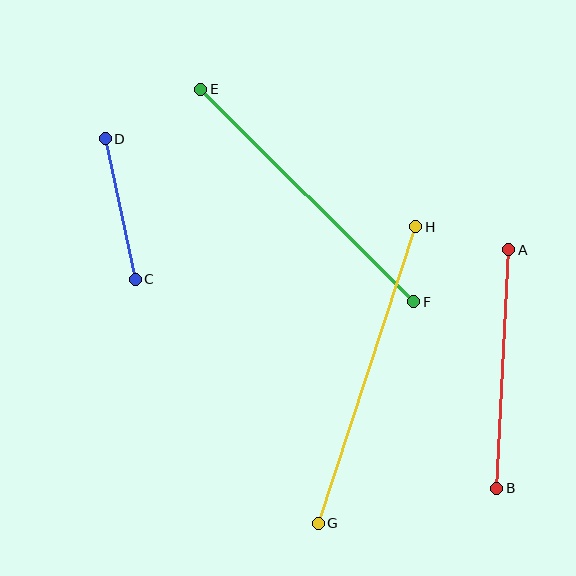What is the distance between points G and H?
The distance is approximately 312 pixels.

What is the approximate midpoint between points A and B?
The midpoint is at approximately (503, 369) pixels.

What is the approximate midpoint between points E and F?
The midpoint is at approximately (307, 196) pixels.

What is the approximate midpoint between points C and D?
The midpoint is at approximately (120, 209) pixels.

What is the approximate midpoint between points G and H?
The midpoint is at approximately (367, 375) pixels.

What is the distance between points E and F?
The distance is approximately 301 pixels.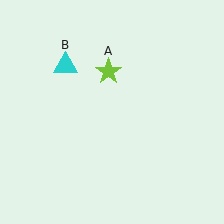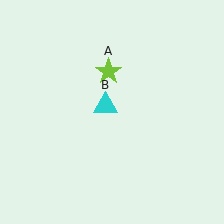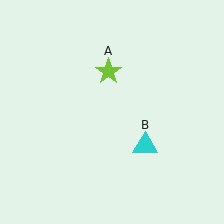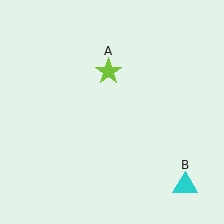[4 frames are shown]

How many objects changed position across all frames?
1 object changed position: cyan triangle (object B).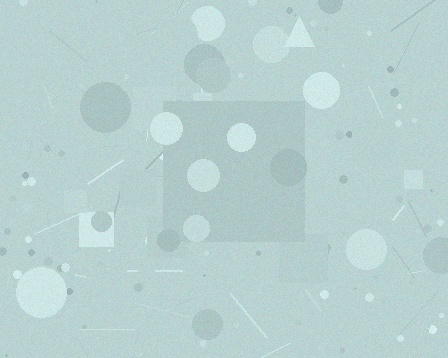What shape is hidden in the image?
A square is hidden in the image.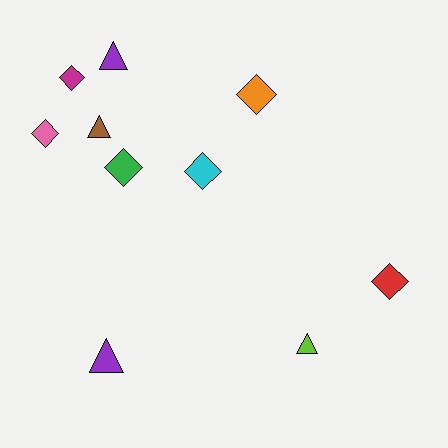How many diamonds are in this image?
There are 6 diamonds.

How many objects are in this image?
There are 10 objects.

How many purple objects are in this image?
There are 2 purple objects.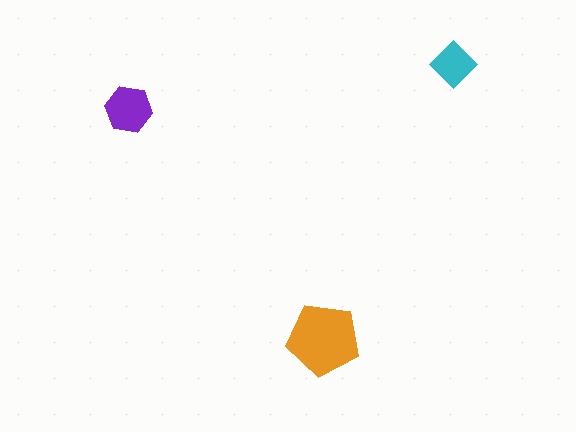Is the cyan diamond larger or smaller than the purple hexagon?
Smaller.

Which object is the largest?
The orange pentagon.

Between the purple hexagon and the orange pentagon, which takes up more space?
The orange pentagon.